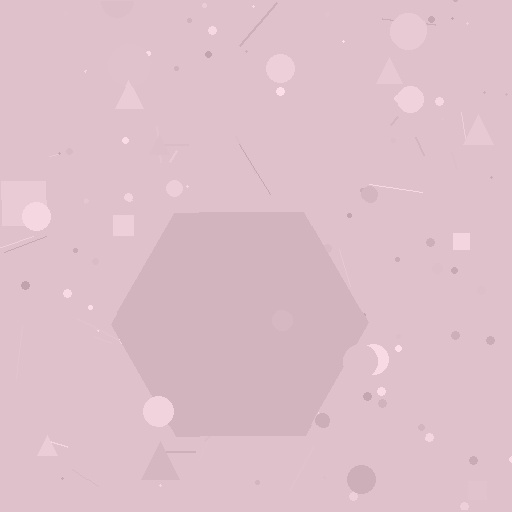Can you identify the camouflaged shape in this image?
The camouflaged shape is a hexagon.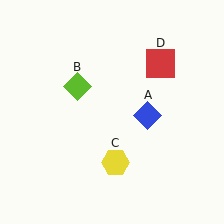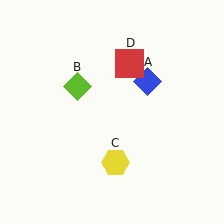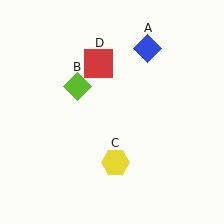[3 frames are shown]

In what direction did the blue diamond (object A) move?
The blue diamond (object A) moved up.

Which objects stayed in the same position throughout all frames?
Lime diamond (object B) and yellow hexagon (object C) remained stationary.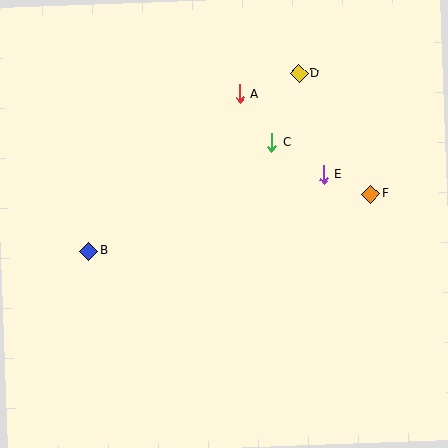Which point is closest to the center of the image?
Point C at (272, 142) is closest to the center.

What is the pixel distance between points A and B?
The distance between A and B is 218 pixels.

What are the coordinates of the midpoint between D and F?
The midpoint between D and F is at (335, 134).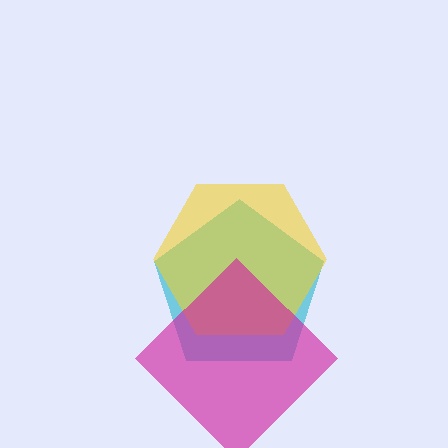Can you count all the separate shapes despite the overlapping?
Yes, there are 3 separate shapes.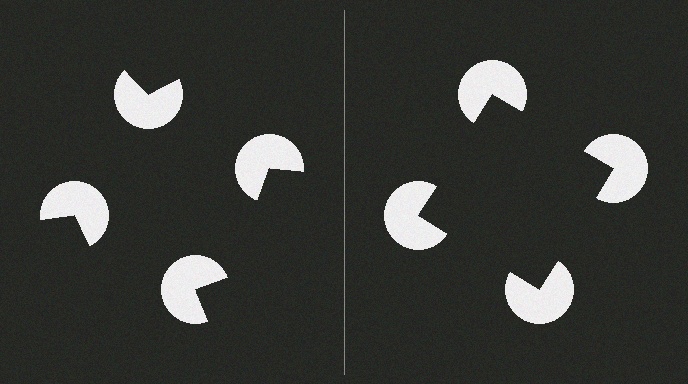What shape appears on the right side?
An illusory square.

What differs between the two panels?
The pac-man discs are positioned identically on both sides; only the wedge orientations differ. On the right they align to a square; on the left they are misaligned.